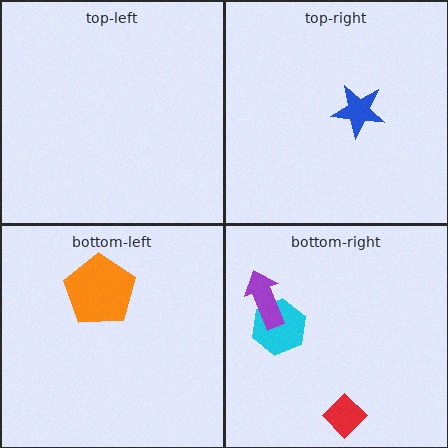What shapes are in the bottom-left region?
The orange pentagon.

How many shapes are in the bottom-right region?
3.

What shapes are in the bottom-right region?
The cyan hexagon, the red diamond, the purple arrow.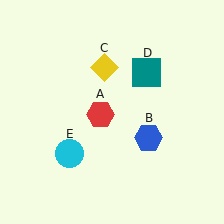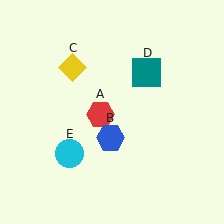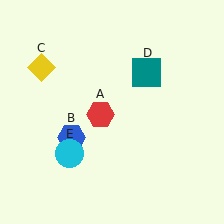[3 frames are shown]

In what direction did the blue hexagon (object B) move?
The blue hexagon (object B) moved left.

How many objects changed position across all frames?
2 objects changed position: blue hexagon (object B), yellow diamond (object C).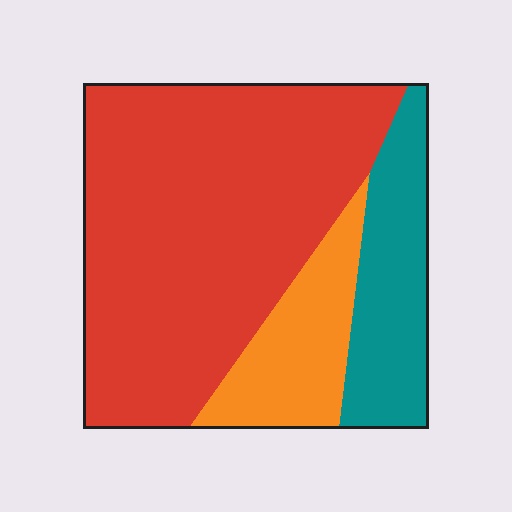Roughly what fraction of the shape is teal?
Teal covers 19% of the shape.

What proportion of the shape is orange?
Orange covers about 15% of the shape.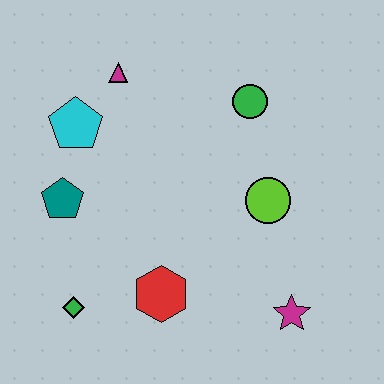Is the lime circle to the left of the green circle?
No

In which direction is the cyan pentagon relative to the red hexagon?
The cyan pentagon is above the red hexagon.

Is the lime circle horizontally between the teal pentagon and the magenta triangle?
No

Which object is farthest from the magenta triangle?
The magenta star is farthest from the magenta triangle.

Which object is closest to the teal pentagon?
The cyan pentagon is closest to the teal pentagon.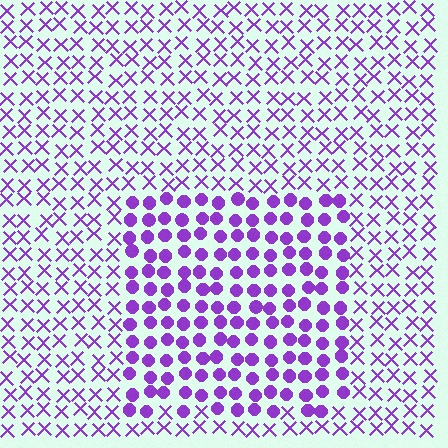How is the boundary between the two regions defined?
The boundary is defined by a change in element shape: circles inside vs. X marks outside. All elements share the same color and spacing.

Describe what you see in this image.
The image is filled with small purple elements arranged in a uniform grid. A rectangle-shaped region contains circles, while the surrounding area contains X marks. The boundary is defined purely by the change in element shape.